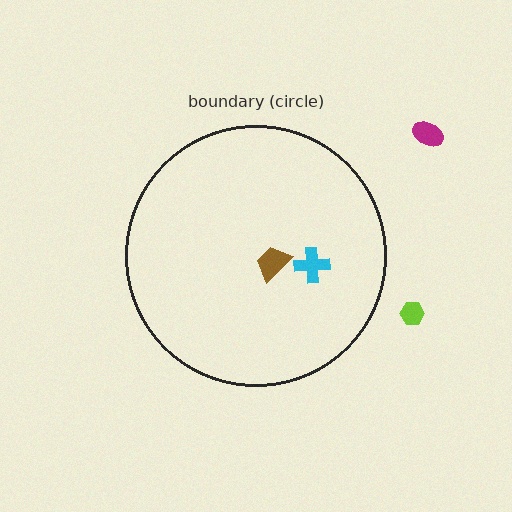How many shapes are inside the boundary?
2 inside, 2 outside.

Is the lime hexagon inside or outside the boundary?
Outside.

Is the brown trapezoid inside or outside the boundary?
Inside.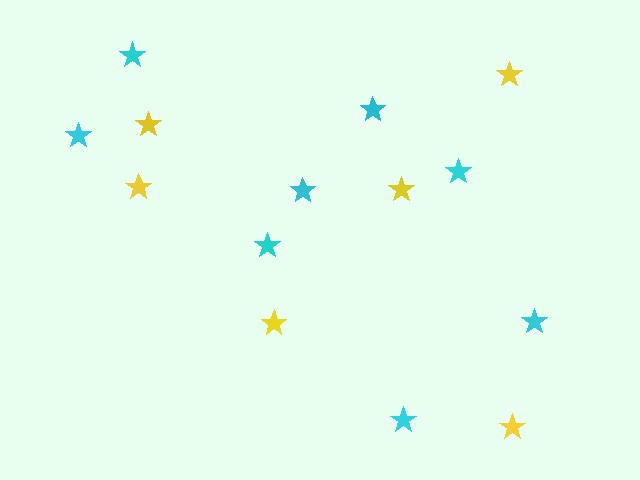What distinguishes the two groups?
There are 2 groups: one group of yellow stars (6) and one group of cyan stars (8).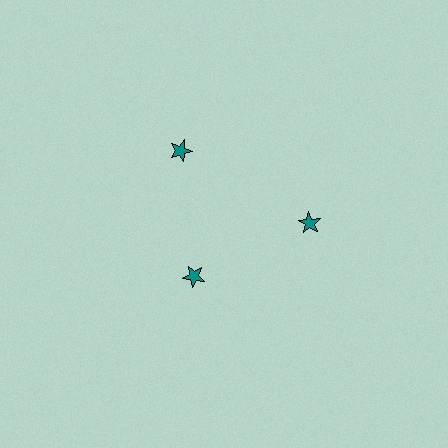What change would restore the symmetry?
The symmetry would be restored by moving it outward, back onto the ring so that all 3 stars sit at equal angles and equal distance from the center.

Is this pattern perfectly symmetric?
No. The 3 teal stars are arranged in a ring, but one element near the 7 o'clock position is pulled inward toward the center, breaking the 3-fold rotational symmetry.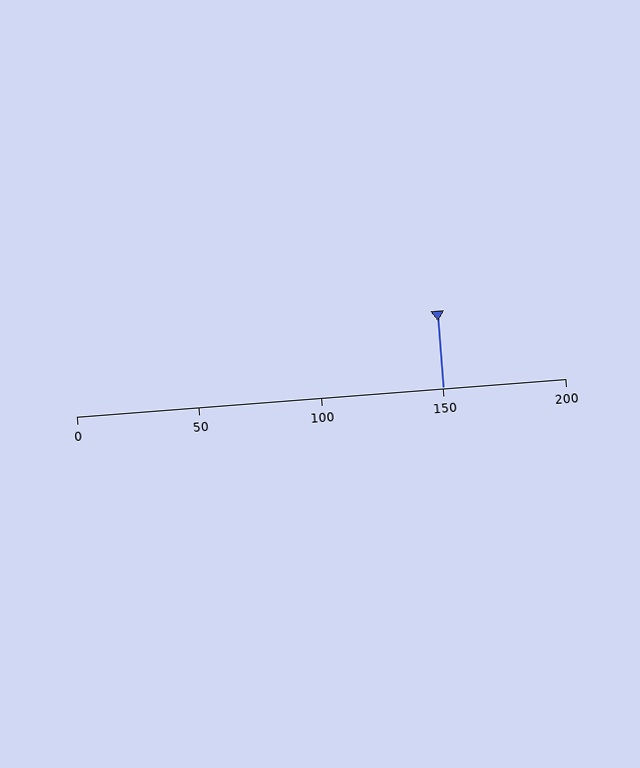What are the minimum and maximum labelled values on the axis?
The axis runs from 0 to 200.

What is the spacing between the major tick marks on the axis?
The major ticks are spaced 50 apart.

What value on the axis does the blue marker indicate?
The marker indicates approximately 150.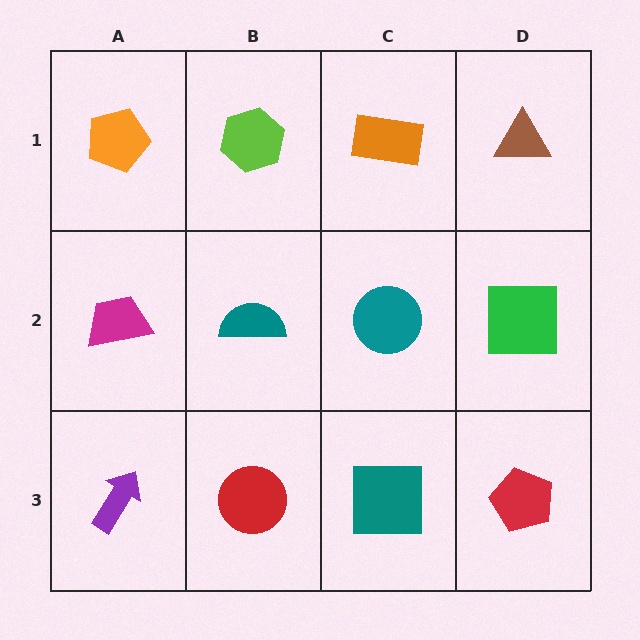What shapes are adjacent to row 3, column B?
A teal semicircle (row 2, column B), a purple arrow (row 3, column A), a teal square (row 3, column C).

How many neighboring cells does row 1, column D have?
2.